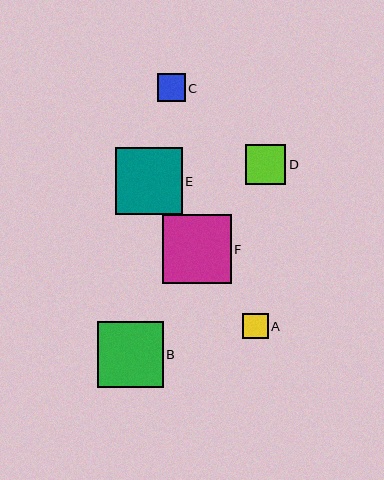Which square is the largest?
Square F is the largest with a size of approximately 69 pixels.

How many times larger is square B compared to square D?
Square B is approximately 1.6 times the size of square D.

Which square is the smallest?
Square A is the smallest with a size of approximately 25 pixels.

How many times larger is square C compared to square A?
Square C is approximately 1.1 times the size of square A.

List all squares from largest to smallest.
From largest to smallest: F, E, B, D, C, A.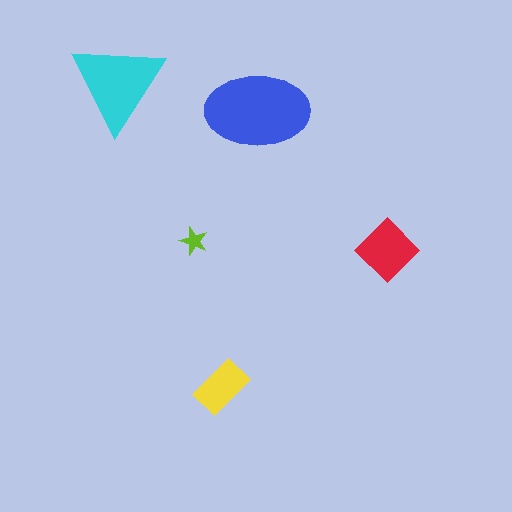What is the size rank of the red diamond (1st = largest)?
3rd.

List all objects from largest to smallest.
The blue ellipse, the cyan triangle, the red diamond, the yellow rectangle, the lime star.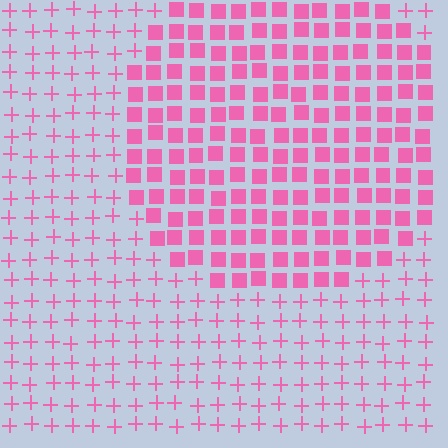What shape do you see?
I see a circle.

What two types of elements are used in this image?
The image uses squares inside the circle region and plus signs outside it.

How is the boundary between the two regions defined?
The boundary is defined by a change in element shape: squares inside vs. plus signs outside. All elements share the same color and spacing.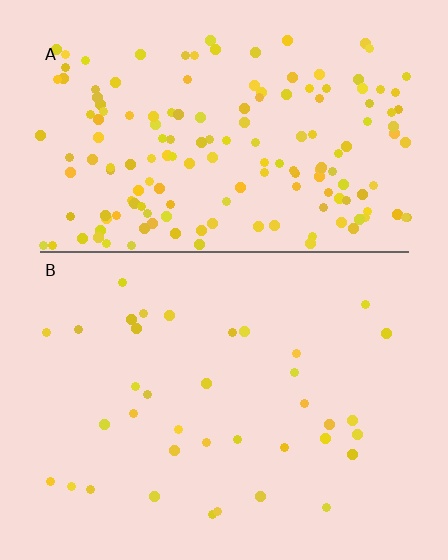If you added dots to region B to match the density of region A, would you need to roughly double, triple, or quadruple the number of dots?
Approximately quadruple.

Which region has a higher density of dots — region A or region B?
A (the top).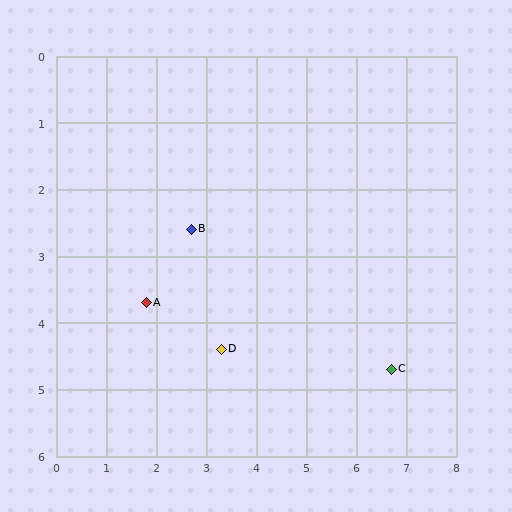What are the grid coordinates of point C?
Point C is at approximately (6.7, 4.7).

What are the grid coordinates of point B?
Point B is at approximately (2.7, 2.6).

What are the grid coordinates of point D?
Point D is at approximately (3.3, 4.4).